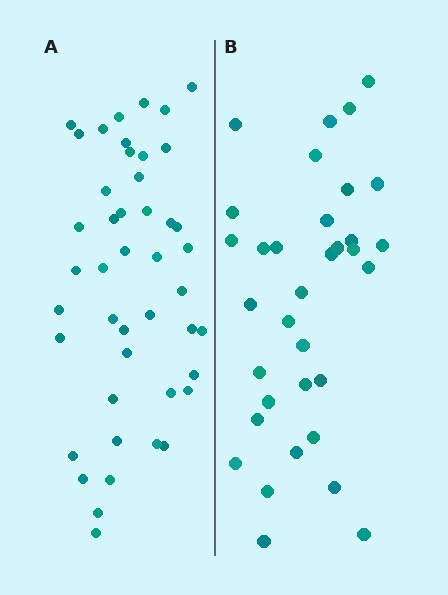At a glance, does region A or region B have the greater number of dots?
Region A (the left region) has more dots.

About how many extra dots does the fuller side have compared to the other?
Region A has roughly 12 or so more dots than region B.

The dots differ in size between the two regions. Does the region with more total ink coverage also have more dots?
No. Region B has more total ink coverage because its dots are larger, but region A actually contains more individual dots. Total area can be misleading — the number of items is what matters here.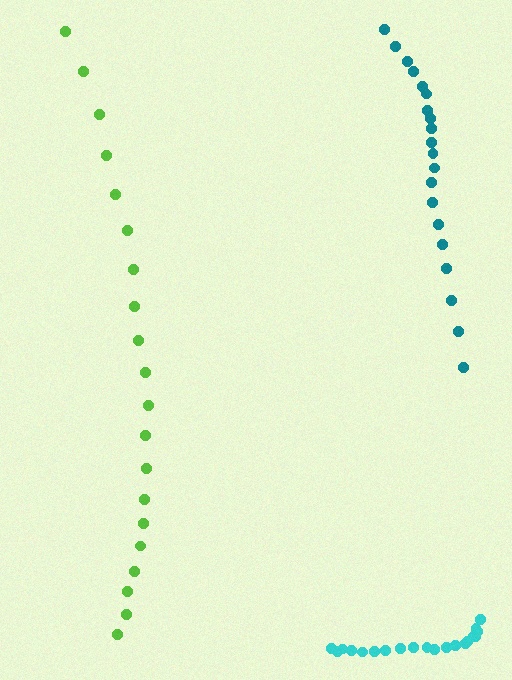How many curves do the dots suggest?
There are 3 distinct paths.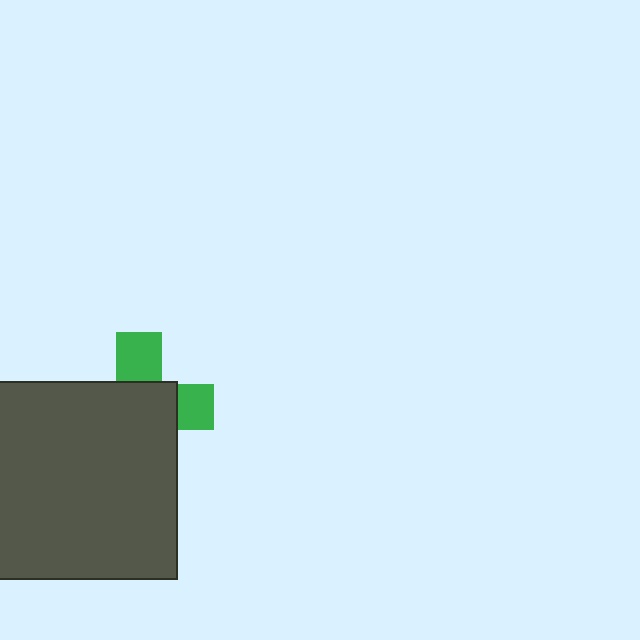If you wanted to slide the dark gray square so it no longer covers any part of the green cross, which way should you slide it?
Slide it toward the lower-left — that is the most direct way to separate the two shapes.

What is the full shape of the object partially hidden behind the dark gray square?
The partially hidden object is a green cross.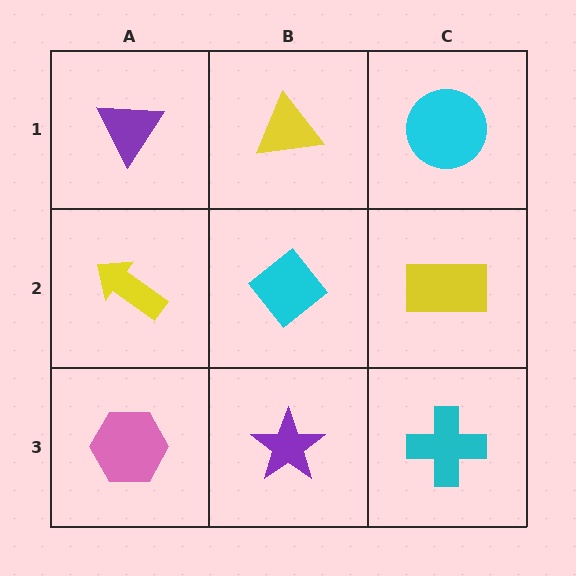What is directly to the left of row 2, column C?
A cyan diamond.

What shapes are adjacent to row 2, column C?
A cyan circle (row 1, column C), a cyan cross (row 3, column C), a cyan diamond (row 2, column B).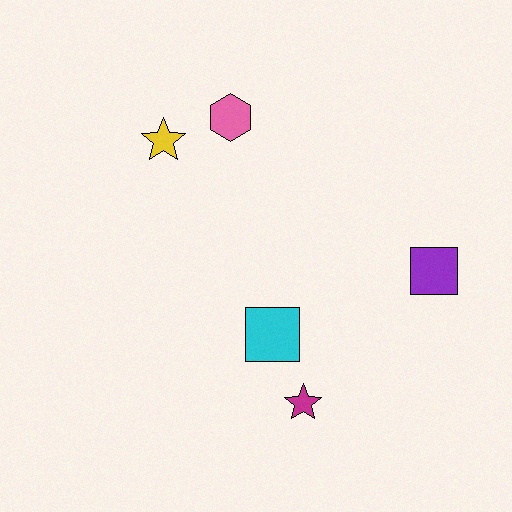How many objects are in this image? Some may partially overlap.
There are 5 objects.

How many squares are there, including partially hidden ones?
There are 2 squares.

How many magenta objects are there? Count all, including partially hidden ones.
There is 1 magenta object.